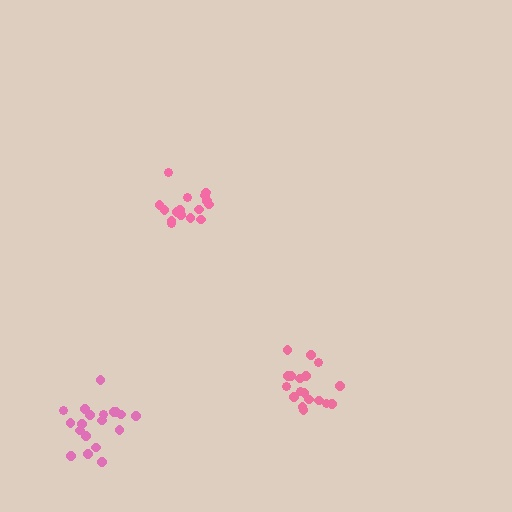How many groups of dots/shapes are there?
There are 3 groups.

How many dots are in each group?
Group 1: 17 dots, Group 2: 19 dots, Group 3: 18 dots (54 total).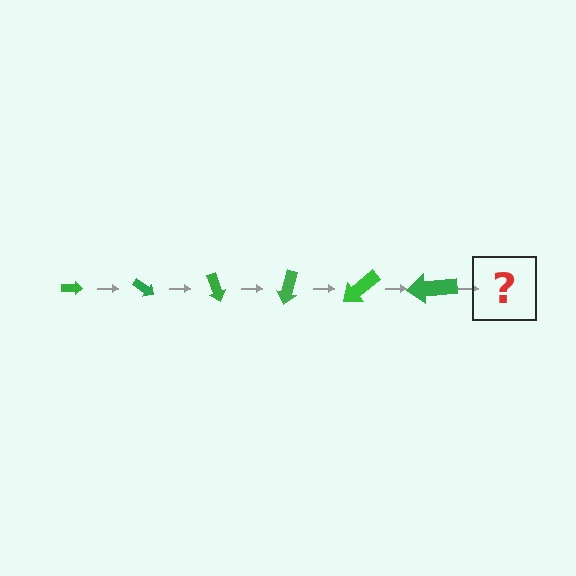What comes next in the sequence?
The next element should be an arrow, larger than the previous one and rotated 210 degrees from the start.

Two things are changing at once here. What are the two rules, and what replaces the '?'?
The two rules are that the arrow grows larger each step and it rotates 35 degrees each step. The '?' should be an arrow, larger than the previous one and rotated 210 degrees from the start.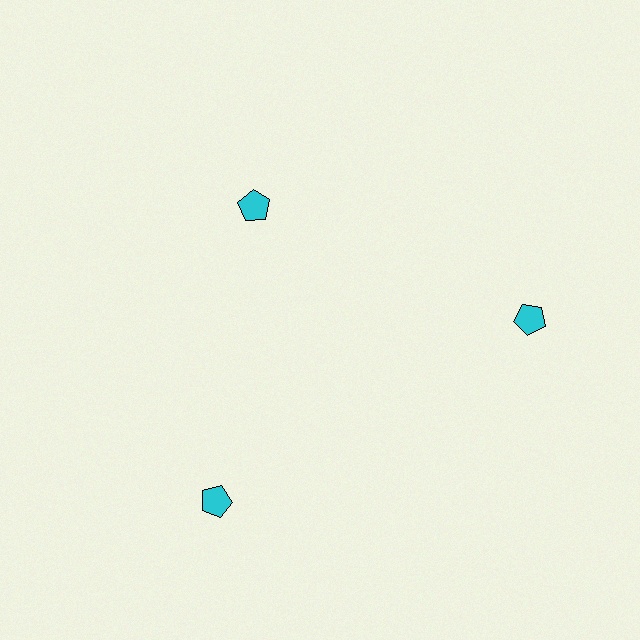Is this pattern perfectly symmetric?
No. The 3 cyan pentagons are arranged in a ring, but one element near the 11 o'clock position is pulled inward toward the center, breaking the 3-fold rotational symmetry.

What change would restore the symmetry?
The symmetry would be restored by moving it outward, back onto the ring so that all 3 pentagons sit at equal angles and equal distance from the center.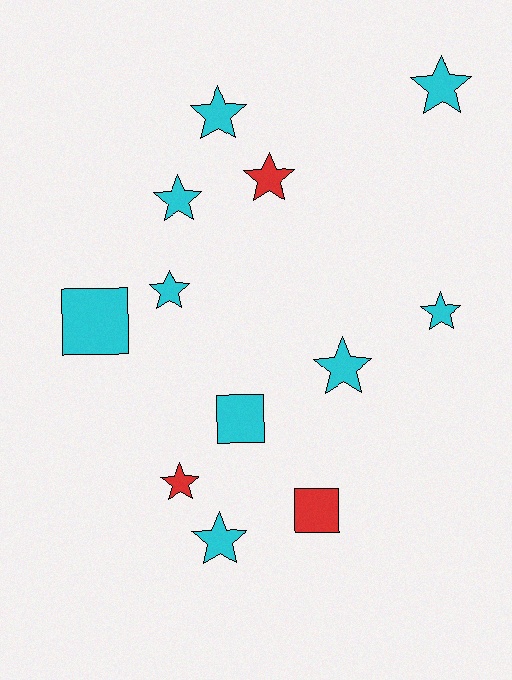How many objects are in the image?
There are 12 objects.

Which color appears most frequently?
Cyan, with 9 objects.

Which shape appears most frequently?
Star, with 9 objects.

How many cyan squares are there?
There are 2 cyan squares.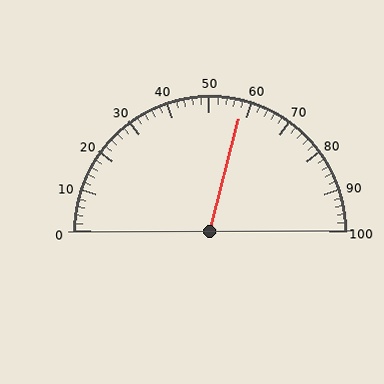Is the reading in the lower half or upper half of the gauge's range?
The reading is in the upper half of the range (0 to 100).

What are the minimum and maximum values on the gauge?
The gauge ranges from 0 to 100.